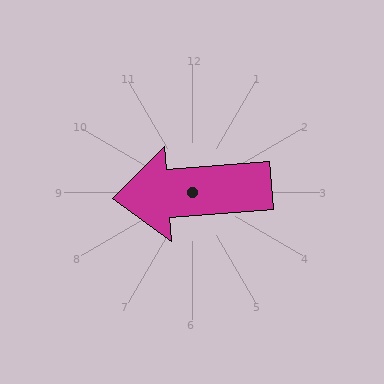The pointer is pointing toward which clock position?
Roughly 9 o'clock.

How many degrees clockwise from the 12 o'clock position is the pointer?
Approximately 265 degrees.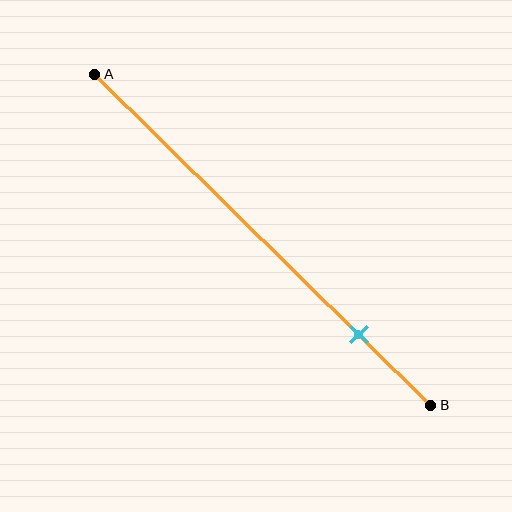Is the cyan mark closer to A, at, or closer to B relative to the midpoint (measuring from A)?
The cyan mark is closer to point B than the midpoint of segment AB.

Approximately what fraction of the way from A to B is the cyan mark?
The cyan mark is approximately 80% of the way from A to B.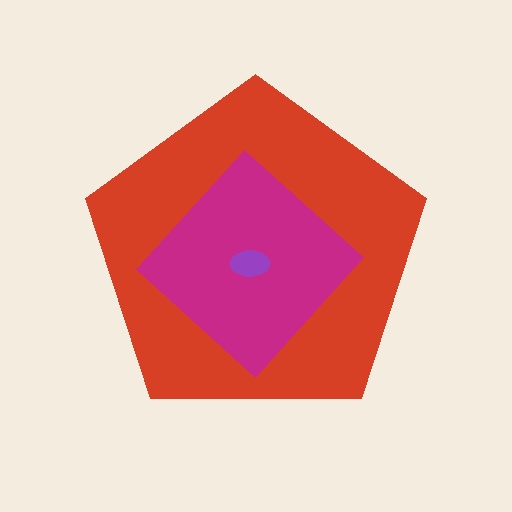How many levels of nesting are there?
3.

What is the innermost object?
The purple ellipse.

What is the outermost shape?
The red pentagon.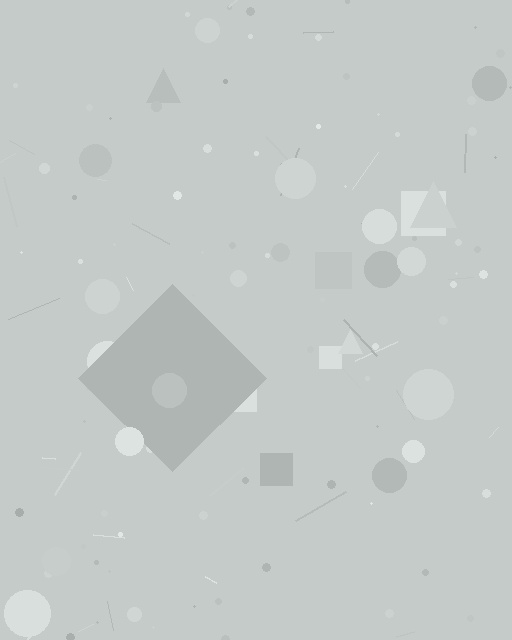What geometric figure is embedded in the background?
A diamond is embedded in the background.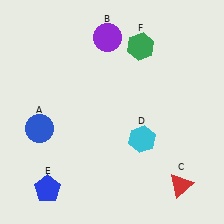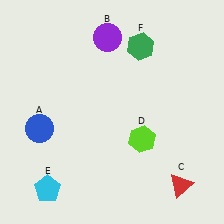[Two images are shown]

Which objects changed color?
D changed from cyan to lime. E changed from blue to cyan.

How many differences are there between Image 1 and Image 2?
There are 2 differences between the two images.